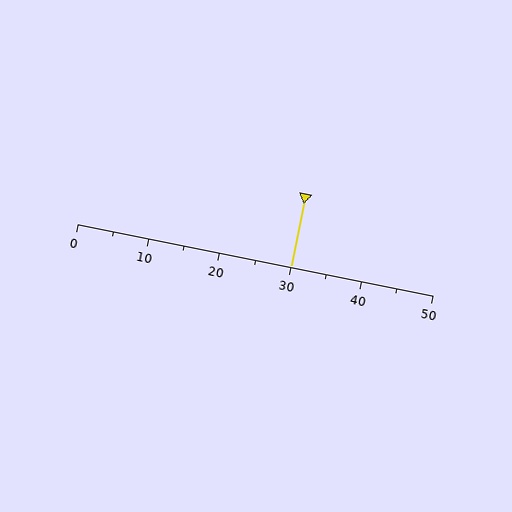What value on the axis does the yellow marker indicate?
The marker indicates approximately 30.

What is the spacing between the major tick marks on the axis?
The major ticks are spaced 10 apart.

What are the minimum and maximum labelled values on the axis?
The axis runs from 0 to 50.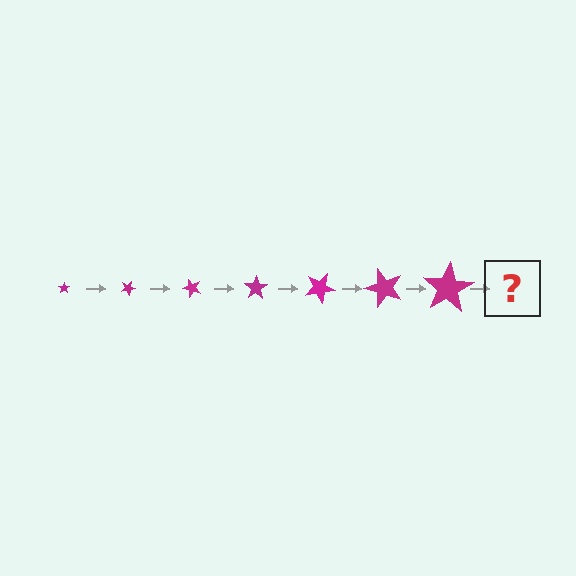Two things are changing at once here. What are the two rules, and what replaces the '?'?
The two rules are that the star grows larger each step and it rotates 25 degrees each step. The '?' should be a star, larger than the previous one and rotated 175 degrees from the start.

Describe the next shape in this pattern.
It should be a star, larger than the previous one and rotated 175 degrees from the start.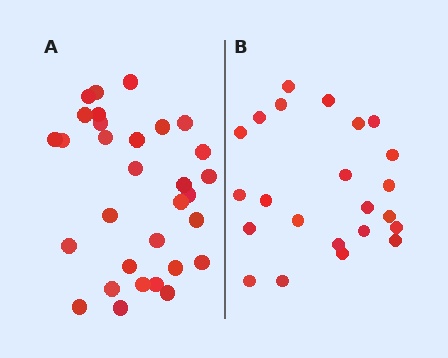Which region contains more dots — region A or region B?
Region A (the left region) has more dots.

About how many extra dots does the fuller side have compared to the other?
Region A has roughly 8 or so more dots than region B.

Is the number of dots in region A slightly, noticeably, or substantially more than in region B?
Region A has noticeably more, but not dramatically so. The ratio is roughly 1.3 to 1.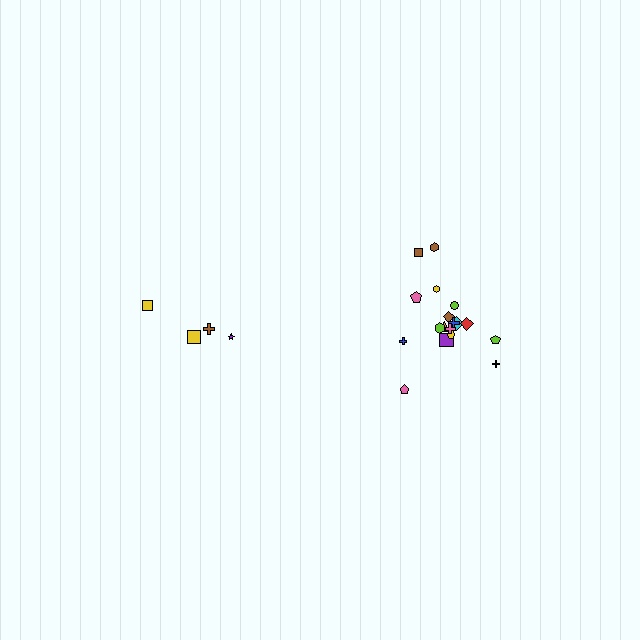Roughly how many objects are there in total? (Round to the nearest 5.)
Roughly 20 objects in total.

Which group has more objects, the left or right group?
The right group.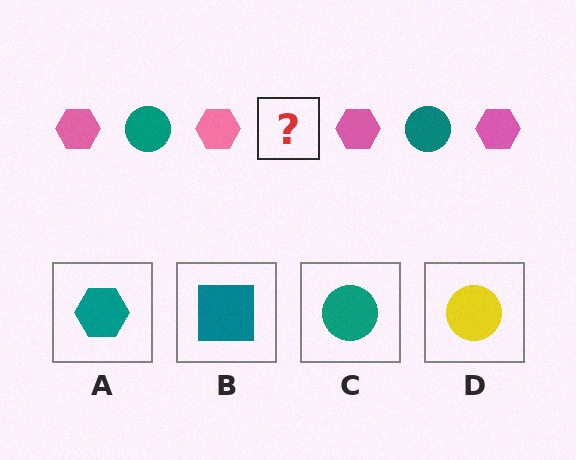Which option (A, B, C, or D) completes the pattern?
C.